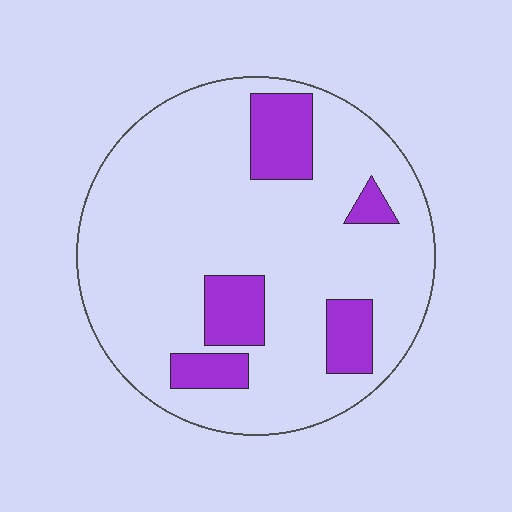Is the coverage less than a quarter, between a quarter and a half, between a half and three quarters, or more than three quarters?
Less than a quarter.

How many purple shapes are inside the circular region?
5.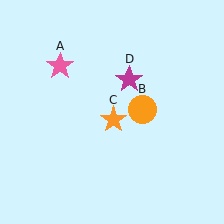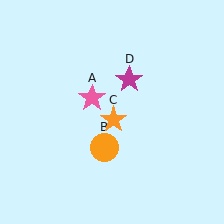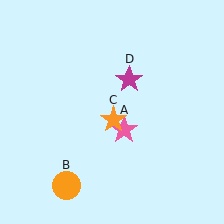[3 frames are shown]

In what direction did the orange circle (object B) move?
The orange circle (object B) moved down and to the left.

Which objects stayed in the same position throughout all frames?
Orange star (object C) and magenta star (object D) remained stationary.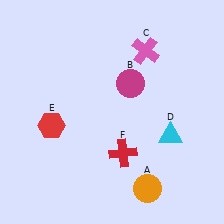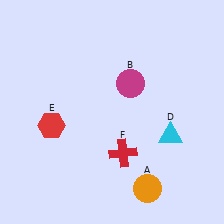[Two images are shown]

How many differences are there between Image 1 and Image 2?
There is 1 difference between the two images.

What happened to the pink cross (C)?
The pink cross (C) was removed in Image 2. It was in the top-right area of Image 1.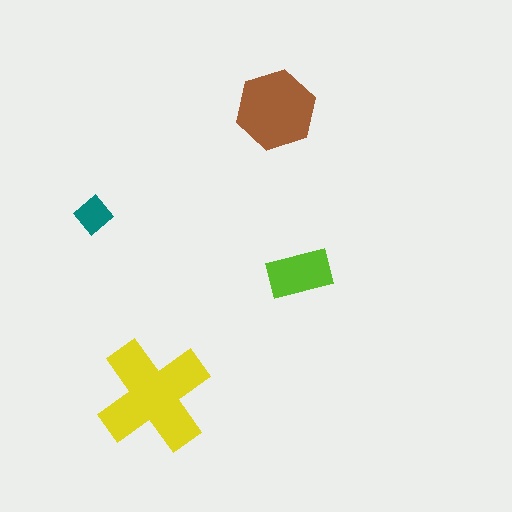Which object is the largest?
The yellow cross.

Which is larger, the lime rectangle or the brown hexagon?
The brown hexagon.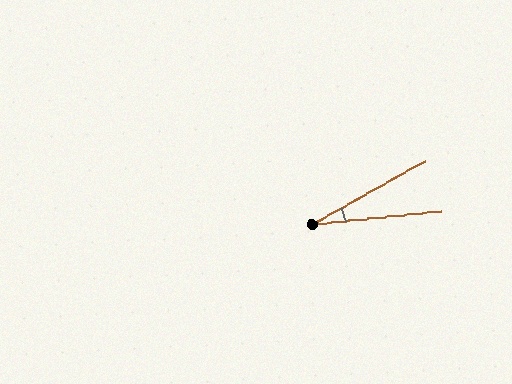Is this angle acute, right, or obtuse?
It is acute.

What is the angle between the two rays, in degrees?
Approximately 24 degrees.